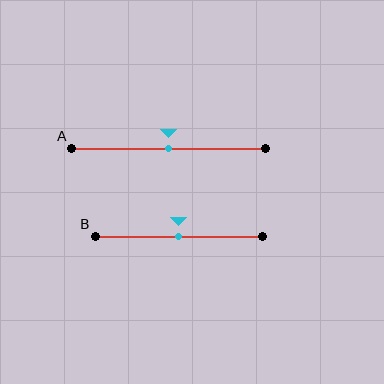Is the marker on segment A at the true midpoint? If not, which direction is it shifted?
Yes, the marker on segment A is at the true midpoint.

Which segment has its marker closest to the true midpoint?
Segment A has its marker closest to the true midpoint.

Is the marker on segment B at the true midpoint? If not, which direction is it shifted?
Yes, the marker on segment B is at the true midpoint.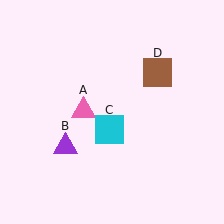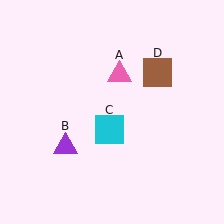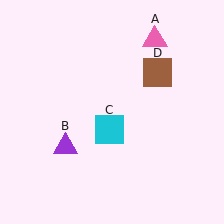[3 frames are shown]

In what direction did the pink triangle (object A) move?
The pink triangle (object A) moved up and to the right.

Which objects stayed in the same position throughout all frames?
Purple triangle (object B) and cyan square (object C) and brown square (object D) remained stationary.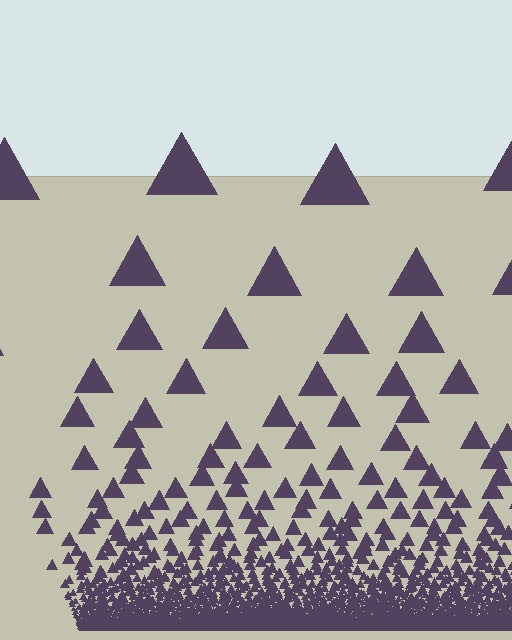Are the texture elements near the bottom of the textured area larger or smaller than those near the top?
Smaller. The gradient is inverted — elements near the bottom are smaller and denser.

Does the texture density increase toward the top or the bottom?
Density increases toward the bottom.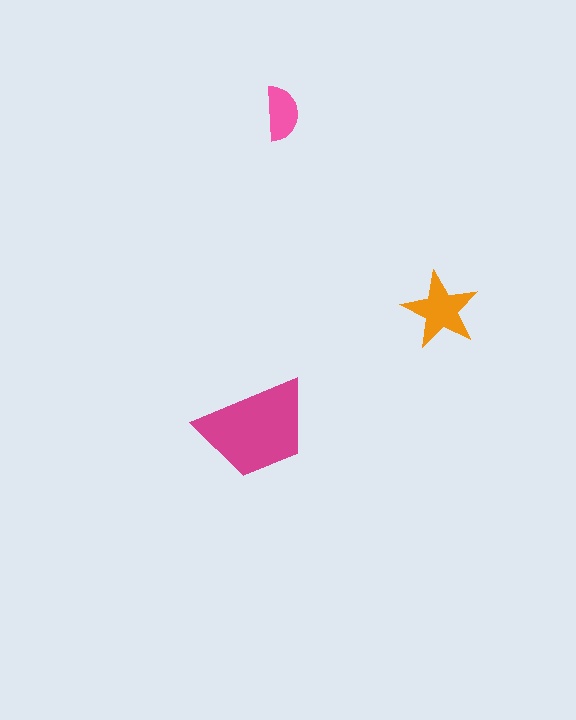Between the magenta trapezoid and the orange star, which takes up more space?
The magenta trapezoid.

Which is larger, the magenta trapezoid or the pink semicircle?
The magenta trapezoid.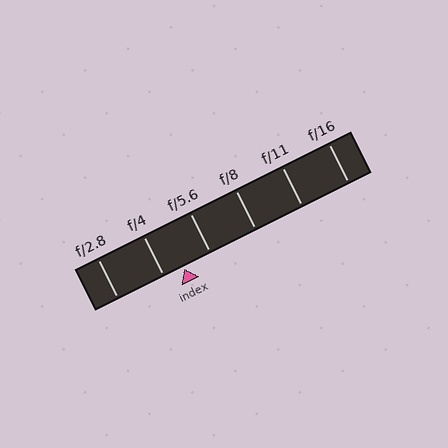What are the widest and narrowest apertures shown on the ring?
The widest aperture shown is f/2.8 and the narrowest is f/16.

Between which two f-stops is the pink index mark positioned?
The index mark is between f/4 and f/5.6.